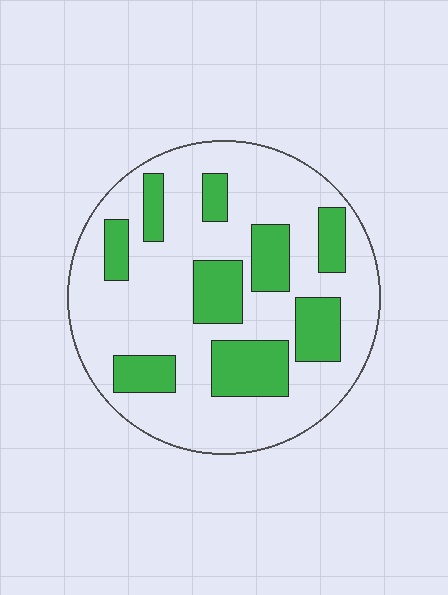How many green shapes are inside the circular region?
9.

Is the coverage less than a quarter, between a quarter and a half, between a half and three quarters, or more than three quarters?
Between a quarter and a half.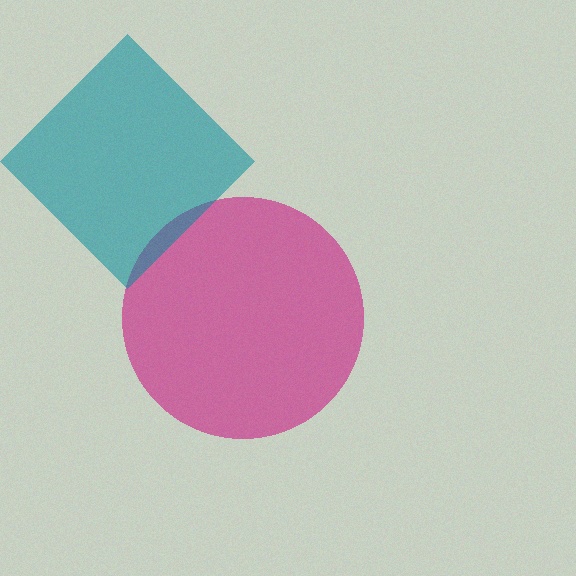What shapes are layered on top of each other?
The layered shapes are: a magenta circle, a teal diamond.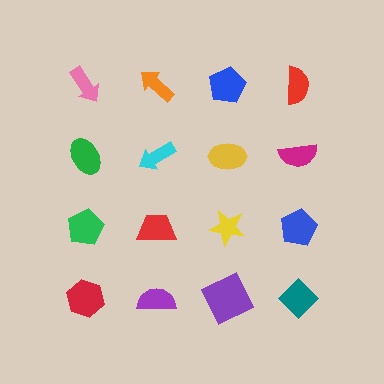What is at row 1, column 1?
A pink arrow.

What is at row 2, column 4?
A magenta semicircle.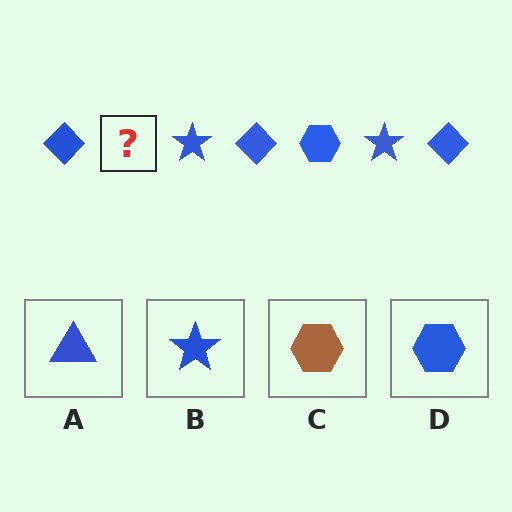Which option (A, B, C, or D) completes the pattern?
D.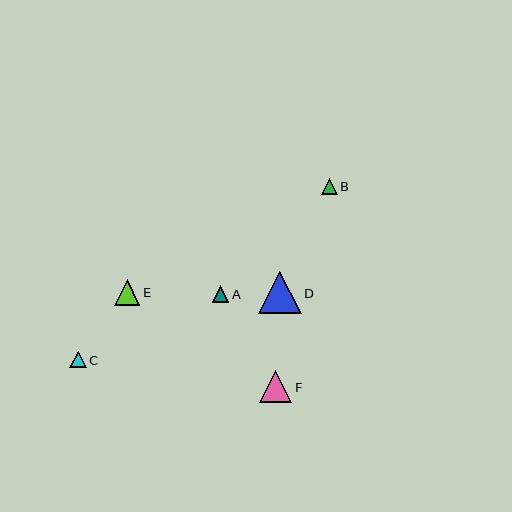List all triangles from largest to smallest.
From largest to smallest: D, F, E, C, A, B.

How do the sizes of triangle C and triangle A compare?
Triangle C and triangle A are approximately the same size.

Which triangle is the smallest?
Triangle B is the smallest with a size of approximately 16 pixels.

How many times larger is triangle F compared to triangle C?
Triangle F is approximately 1.9 times the size of triangle C.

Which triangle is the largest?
Triangle D is the largest with a size of approximately 42 pixels.